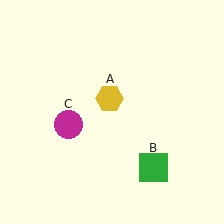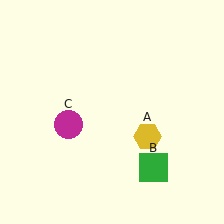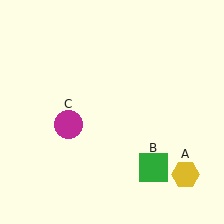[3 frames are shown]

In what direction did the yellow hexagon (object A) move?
The yellow hexagon (object A) moved down and to the right.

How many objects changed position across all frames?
1 object changed position: yellow hexagon (object A).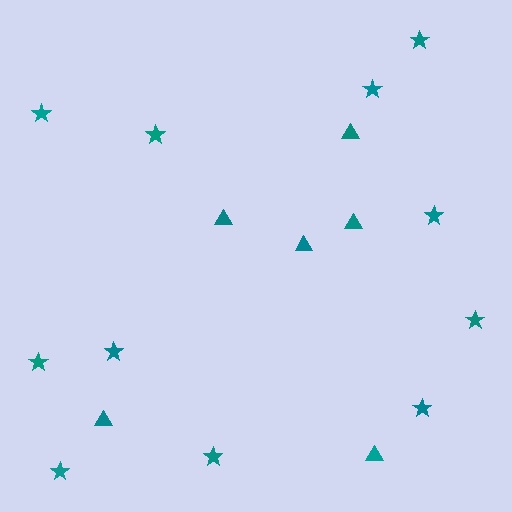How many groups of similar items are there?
There are 2 groups: one group of stars (11) and one group of triangles (6).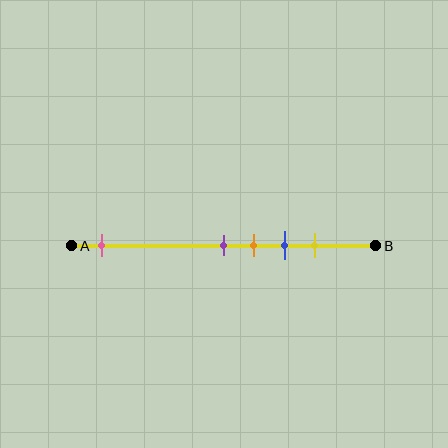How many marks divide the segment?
There are 5 marks dividing the segment.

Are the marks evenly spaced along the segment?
No, the marks are not evenly spaced.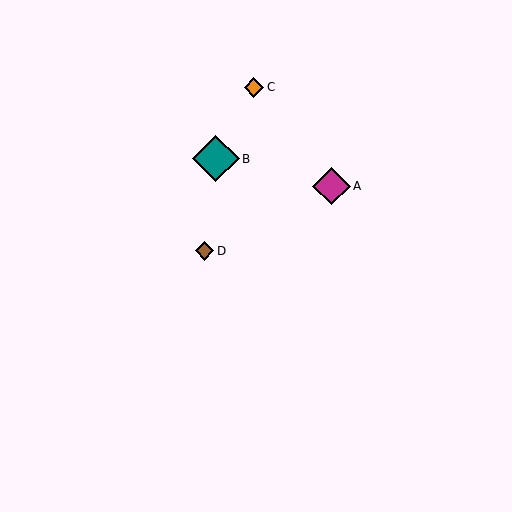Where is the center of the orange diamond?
The center of the orange diamond is at (254, 87).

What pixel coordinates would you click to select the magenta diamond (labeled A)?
Click at (332, 186) to select the magenta diamond A.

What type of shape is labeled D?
Shape D is a brown diamond.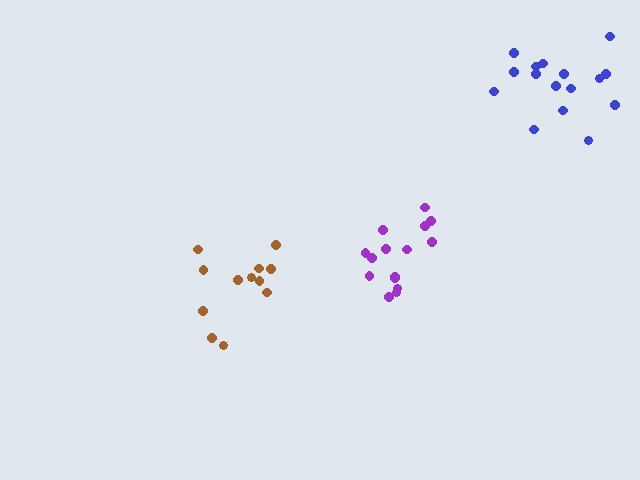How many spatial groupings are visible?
There are 3 spatial groupings.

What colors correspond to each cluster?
The clusters are colored: purple, brown, blue.